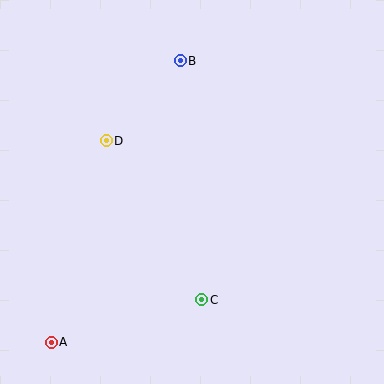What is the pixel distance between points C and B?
The distance between C and B is 240 pixels.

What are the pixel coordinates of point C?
Point C is at (202, 300).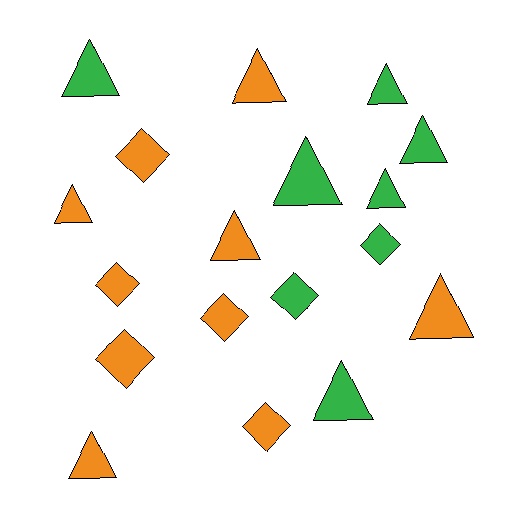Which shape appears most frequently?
Triangle, with 11 objects.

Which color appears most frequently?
Orange, with 10 objects.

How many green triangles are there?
There are 6 green triangles.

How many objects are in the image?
There are 18 objects.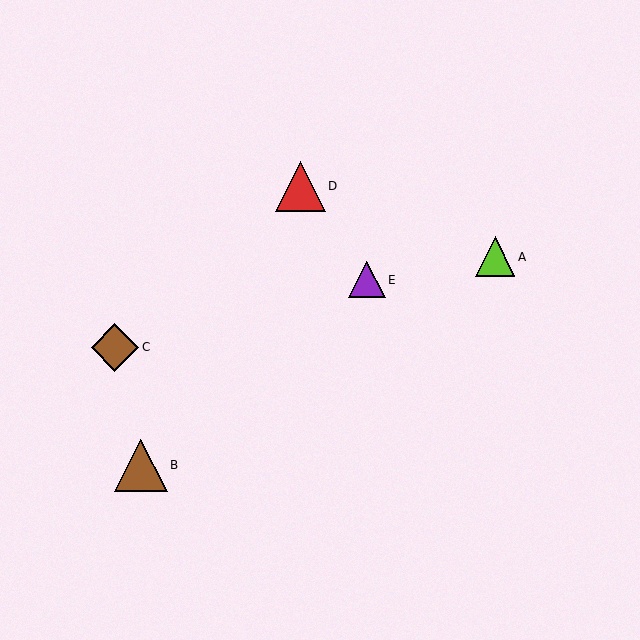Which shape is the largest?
The brown triangle (labeled B) is the largest.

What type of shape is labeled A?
Shape A is a lime triangle.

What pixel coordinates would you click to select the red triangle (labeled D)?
Click at (300, 186) to select the red triangle D.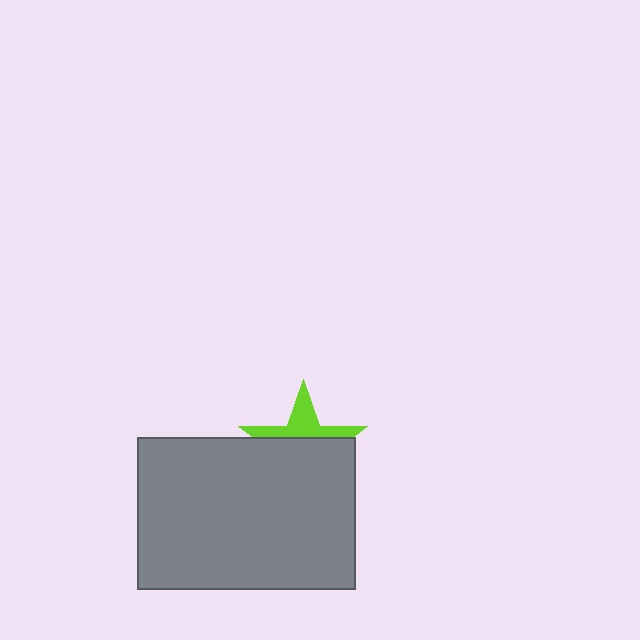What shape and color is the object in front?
The object in front is a gray rectangle.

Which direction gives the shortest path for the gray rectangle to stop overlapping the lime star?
Moving down gives the shortest separation.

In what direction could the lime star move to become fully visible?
The lime star could move up. That would shift it out from behind the gray rectangle entirely.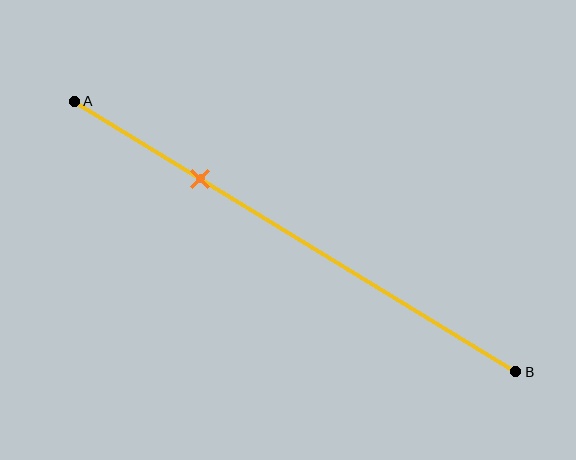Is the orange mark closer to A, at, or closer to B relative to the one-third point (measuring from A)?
The orange mark is closer to point A than the one-third point of segment AB.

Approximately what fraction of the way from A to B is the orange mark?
The orange mark is approximately 30% of the way from A to B.